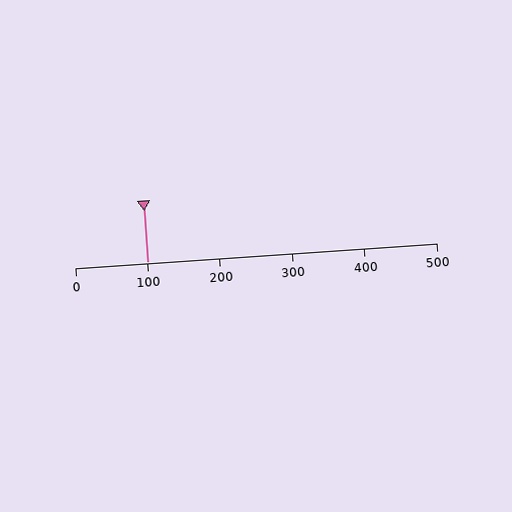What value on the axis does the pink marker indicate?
The marker indicates approximately 100.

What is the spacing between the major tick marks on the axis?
The major ticks are spaced 100 apart.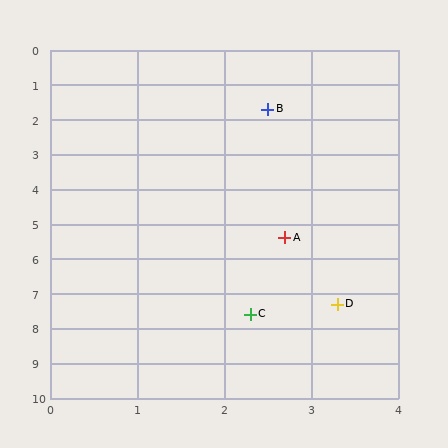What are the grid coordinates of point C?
Point C is at approximately (2.3, 7.6).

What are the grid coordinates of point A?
Point A is at approximately (2.7, 5.4).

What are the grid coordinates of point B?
Point B is at approximately (2.5, 1.7).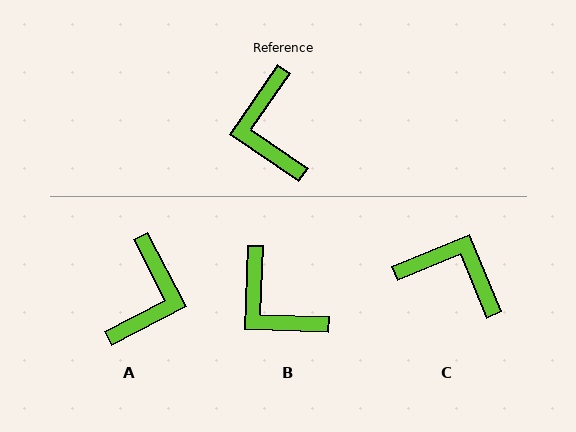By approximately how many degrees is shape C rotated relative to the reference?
Approximately 123 degrees clockwise.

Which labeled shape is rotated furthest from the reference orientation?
A, about 152 degrees away.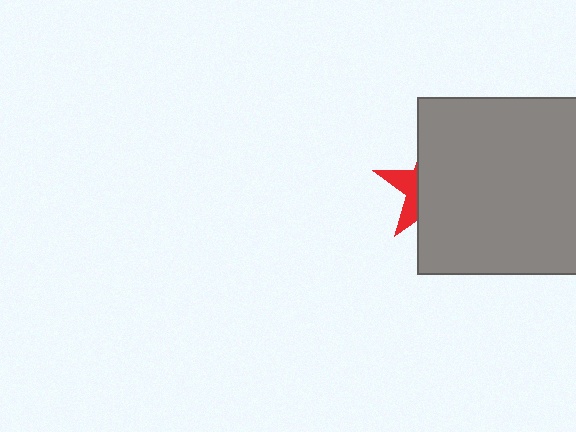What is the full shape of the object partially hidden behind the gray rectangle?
The partially hidden object is a red star.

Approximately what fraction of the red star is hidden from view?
Roughly 69% of the red star is hidden behind the gray rectangle.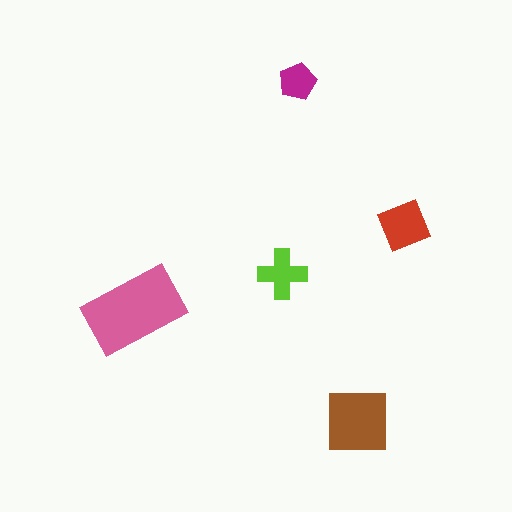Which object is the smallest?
The magenta pentagon.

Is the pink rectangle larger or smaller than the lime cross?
Larger.